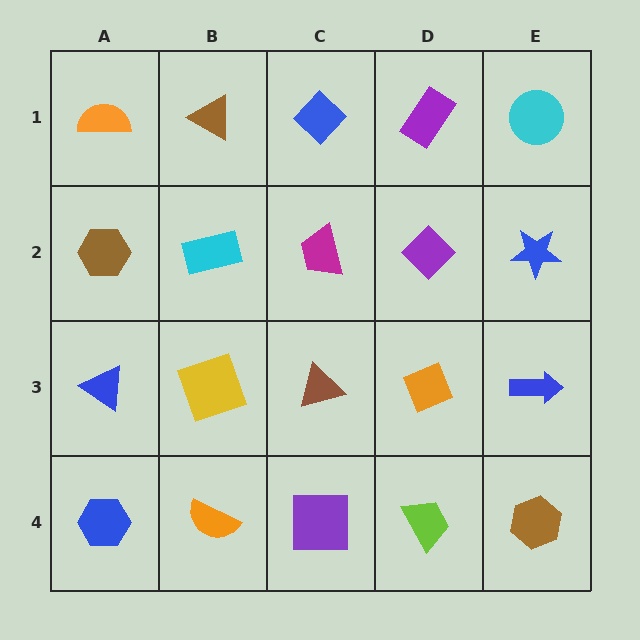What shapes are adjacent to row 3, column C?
A magenta trapezoid (row 2, column C), a purple square (row 4, column C), a yellow square (row 3, column B), an orange diamond (row 3, column D).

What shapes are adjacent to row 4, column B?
A yellow square (row 3, column B), a blue hexagon (row 4, column A), a purple square (row 4, column C).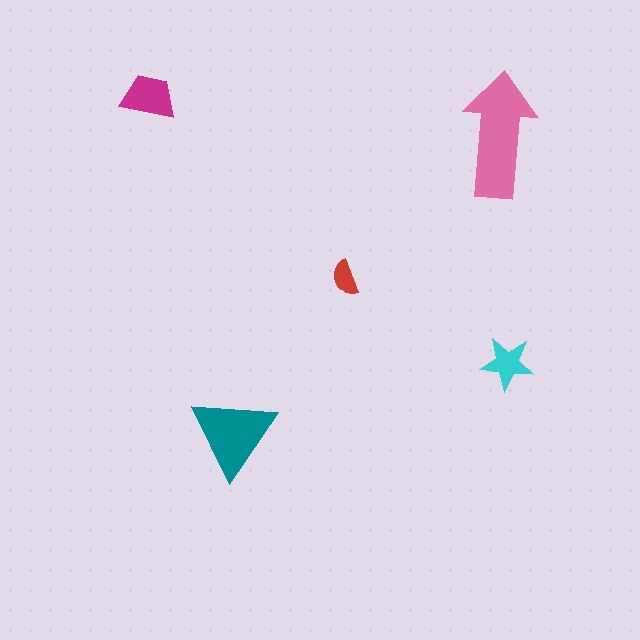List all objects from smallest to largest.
The red semicircle, the cyan star, the magenta trapezoid, the teal triangle, the pink arrow.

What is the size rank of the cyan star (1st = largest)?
4th.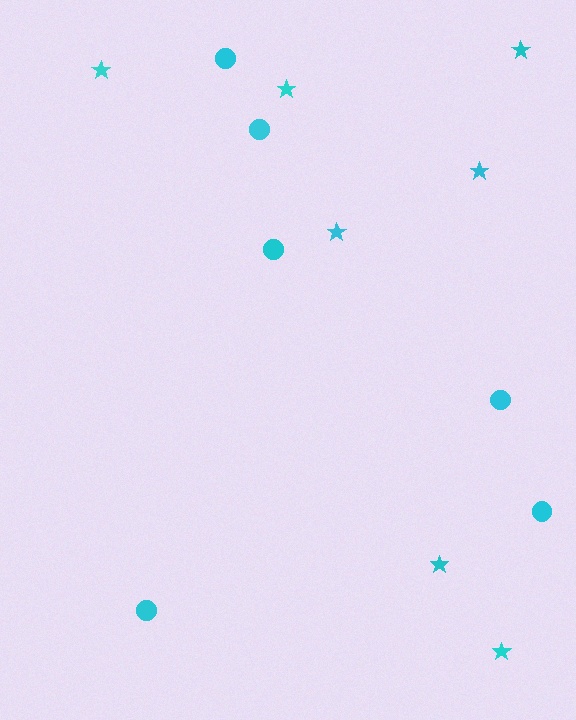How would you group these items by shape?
There are 2 groups: one group of stars (7) and one group of circles (6).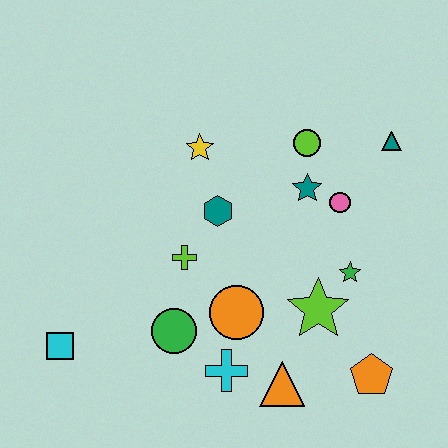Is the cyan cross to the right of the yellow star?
Yes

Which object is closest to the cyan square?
The green circle is closest to the cyan square.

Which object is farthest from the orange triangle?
The teal triangle is farthest from the orange triangle.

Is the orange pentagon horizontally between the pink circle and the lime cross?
No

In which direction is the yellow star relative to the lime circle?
The yellow star is to the left of the lime circle.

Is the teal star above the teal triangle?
No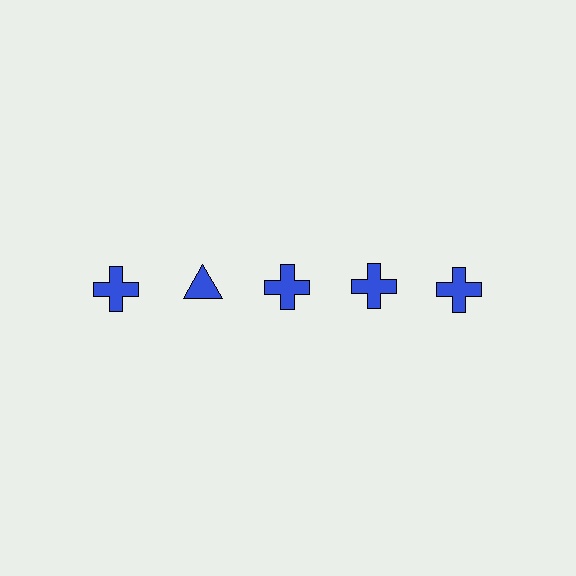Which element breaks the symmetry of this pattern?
The blue triangle in the top row, second from left column breaks the symmetry. All other shapes are blue crosses.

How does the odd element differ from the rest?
It has a different shape: triangle instead of cross.